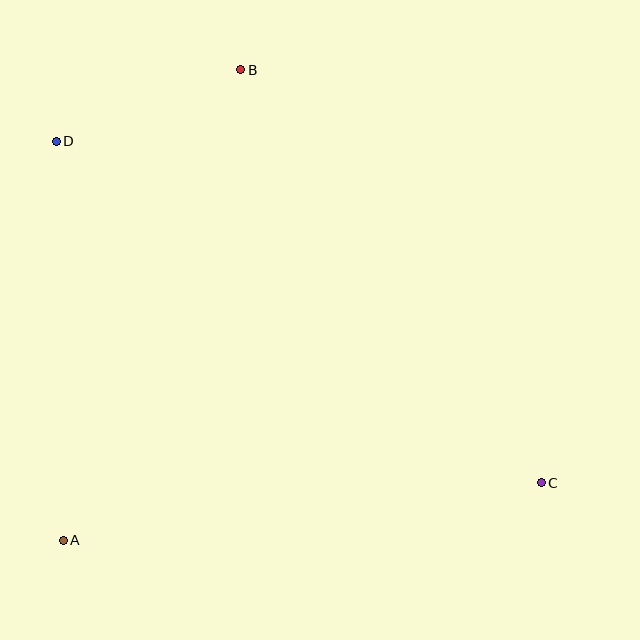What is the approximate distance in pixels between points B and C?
The distance between B and C is approximately 511 pixels.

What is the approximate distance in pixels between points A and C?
The distance between A and C is approximately 481 pixels.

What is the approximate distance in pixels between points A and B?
The distance between A and B is approximately 503 pixels.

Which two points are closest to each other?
Points B and D are closest to each other.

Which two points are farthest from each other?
Points C and D are farthest from each other.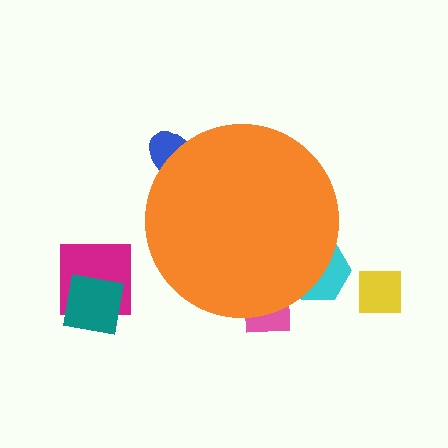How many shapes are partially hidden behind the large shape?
3 shapes are partially hidden.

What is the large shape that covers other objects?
An orange circle.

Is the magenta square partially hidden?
No, the magenta square is fully visible.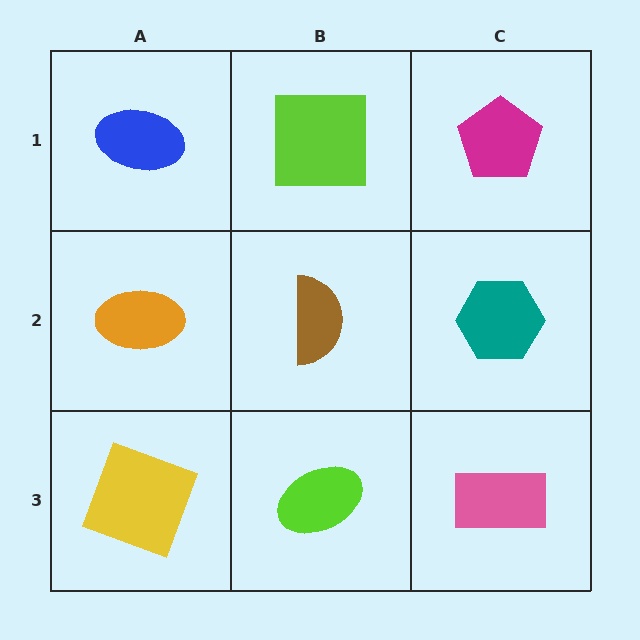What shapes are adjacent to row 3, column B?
A brown semicircle (row 2, column B), a yellow square (row 3, column A), a pink rectangle (row 3, column C).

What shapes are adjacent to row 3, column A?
An orange ellipse (row 2, column A), a lime ellipse (row 3, column B).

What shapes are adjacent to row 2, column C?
A magenta pentagon (row 1, column C), a pink rectangle (row 3, column C), a brown semicircle (row 2, column B).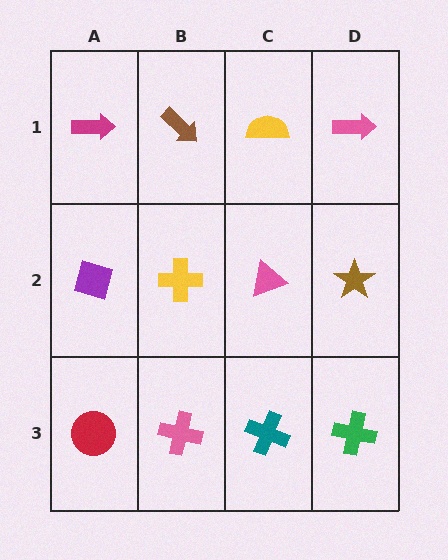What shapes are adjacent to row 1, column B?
A yellow cross (row 2, column B), a magenta arrow (row 1, column A), a yellow semicircle (row 1, column C).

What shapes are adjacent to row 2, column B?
A brown arrow (row 1, column B), a pink cross (row 3, column B), a purple diamond (row 2, column A), a pink triangle (row 2, column C).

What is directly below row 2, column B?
A pink cross.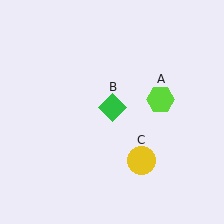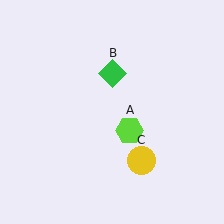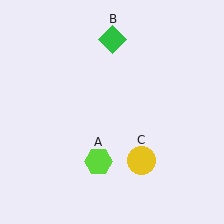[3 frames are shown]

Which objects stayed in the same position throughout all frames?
Yellow circle (object C) remained stationary.